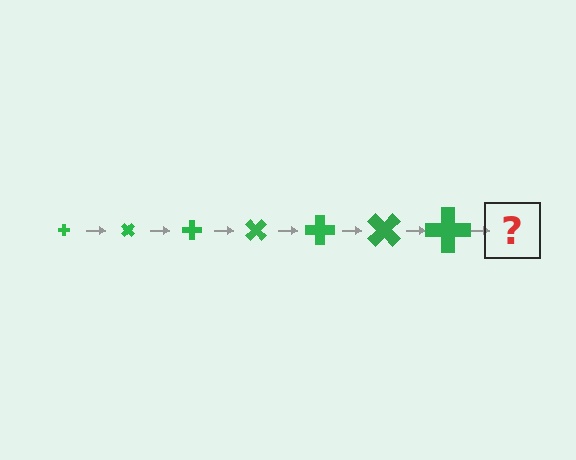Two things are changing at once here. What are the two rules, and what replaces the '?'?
The two rules are that the cross grows larger each step and it rotates 45 degrees each step. The '?' should be a cross, larger than the previous one and rotated 315 degrees from the start.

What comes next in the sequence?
The next element should be a cross, larger than the previous one and rotated 315 degrees from the start.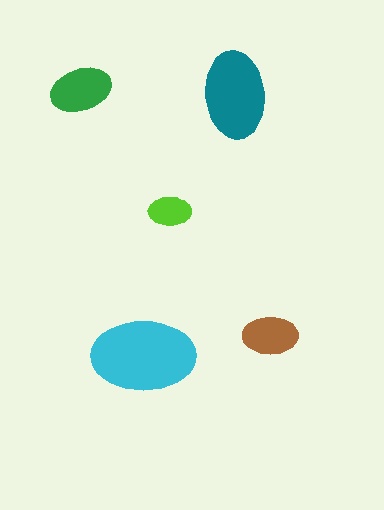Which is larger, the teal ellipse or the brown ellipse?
The teal one.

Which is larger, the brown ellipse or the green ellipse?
The green one.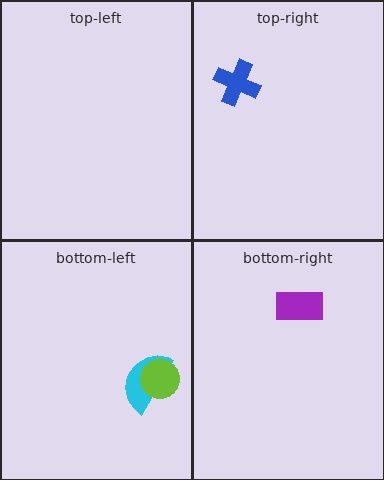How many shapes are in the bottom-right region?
1.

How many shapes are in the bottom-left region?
2.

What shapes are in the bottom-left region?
The cyan semicircle, the lime circle.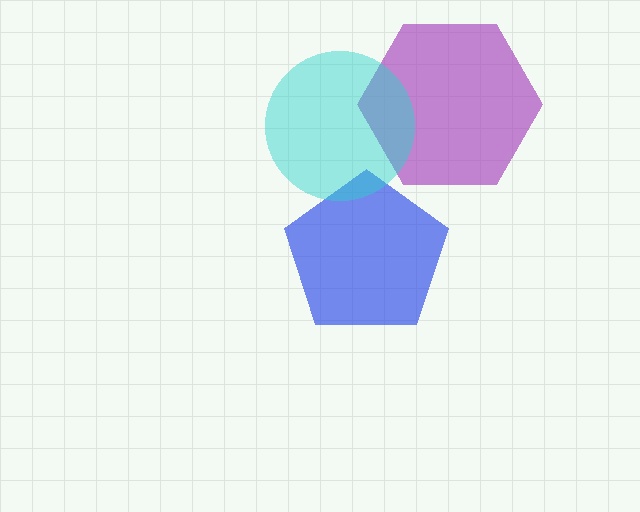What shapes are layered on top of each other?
The layered shapes are: a blue pentagon, a purple hexagon, a cyan circle.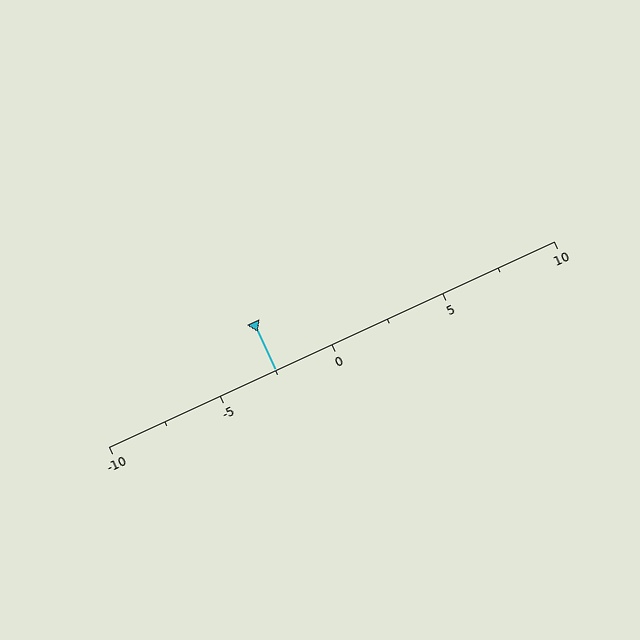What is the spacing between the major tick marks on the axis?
The major ticks are spaced 5 apart.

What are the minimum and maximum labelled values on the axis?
The axis runs from -10 to 10.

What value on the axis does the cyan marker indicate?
The marker indicates approximately -2.5.